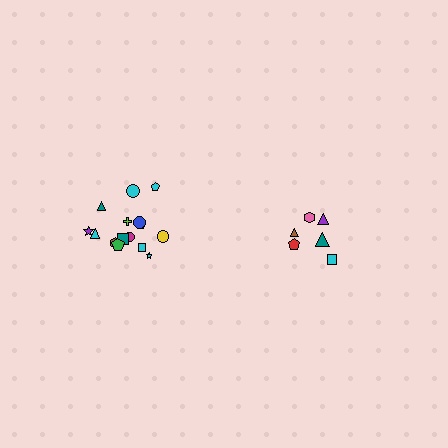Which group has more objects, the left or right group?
The left group.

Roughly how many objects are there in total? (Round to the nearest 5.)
Roughly 20 objects in total.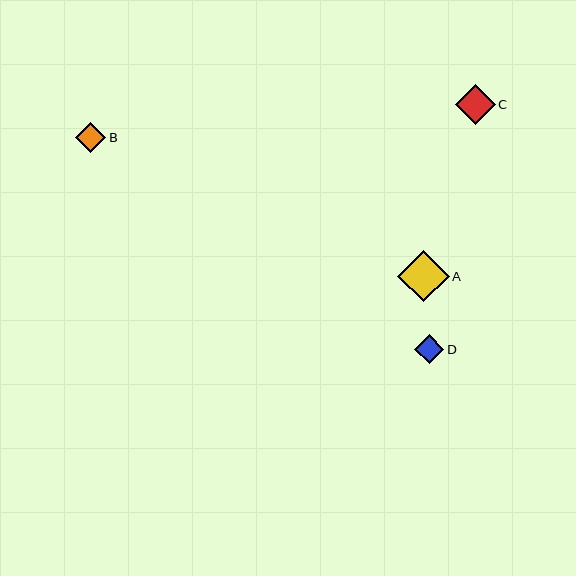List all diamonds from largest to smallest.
From largest to smallest: A, C, B, D.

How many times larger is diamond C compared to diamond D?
Diamond C is approximately 1.4 times the size of diamond D.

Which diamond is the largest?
Diamond A is the largest with a size of approximately 52 pixels.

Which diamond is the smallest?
Diamond D is the smallest with a size of approximately 29 pixels.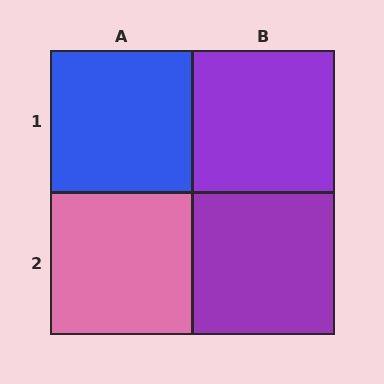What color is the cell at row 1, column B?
Purple.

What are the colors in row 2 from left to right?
Pink, purple.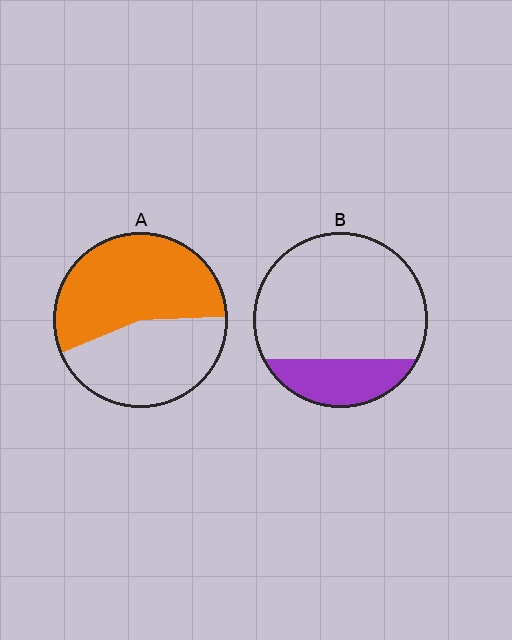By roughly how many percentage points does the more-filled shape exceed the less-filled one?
By roughly 35 percentage points (A over B).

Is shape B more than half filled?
No.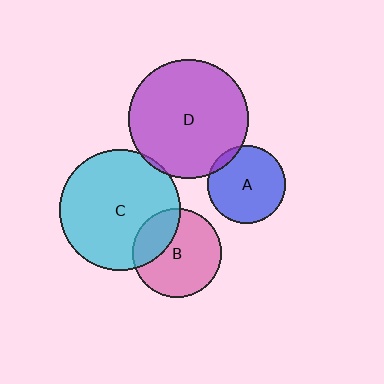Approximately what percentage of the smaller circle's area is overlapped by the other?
Approximately 5%.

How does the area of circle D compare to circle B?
Approximately 1.8 times.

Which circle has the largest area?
Circle C (cyan).